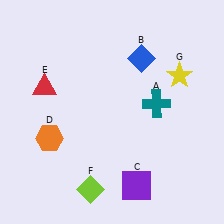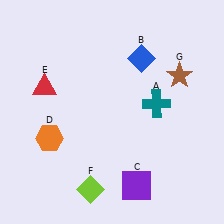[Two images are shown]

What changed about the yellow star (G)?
In Image 1, G is yellow. In Image 2, it changed to brown.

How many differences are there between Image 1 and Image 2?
There is 1 difference between the two images.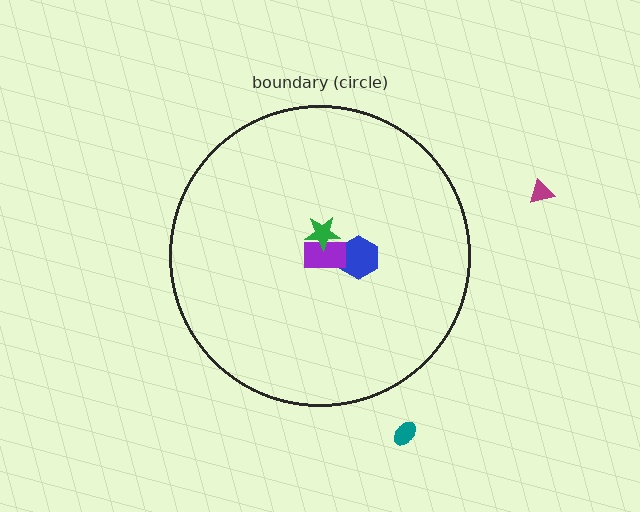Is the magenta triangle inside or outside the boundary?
Outside.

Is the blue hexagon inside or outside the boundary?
Inside.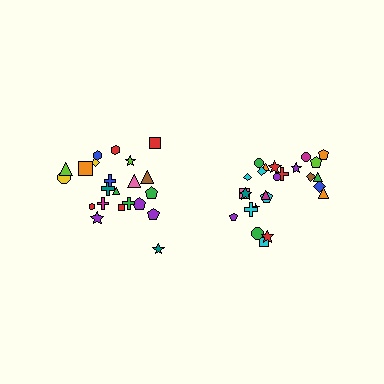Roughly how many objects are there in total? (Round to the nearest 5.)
Roughly 45 objects in total.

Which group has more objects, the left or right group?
The right group.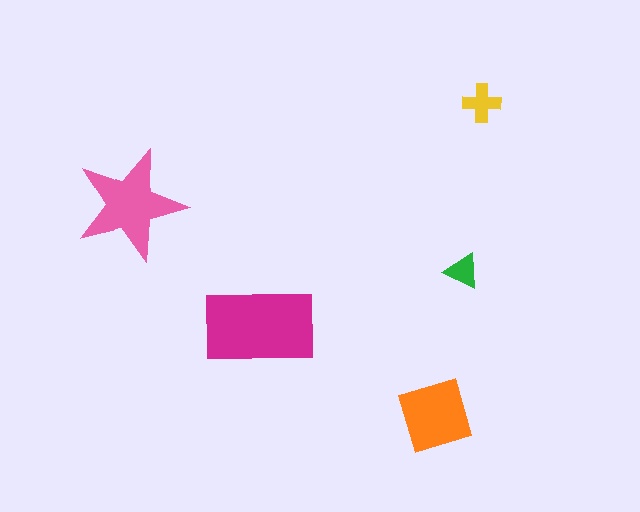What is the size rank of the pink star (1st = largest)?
2nd.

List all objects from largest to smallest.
The magenta rectangle, the pink star, the orange diamond, the yellow cross, the green triangle.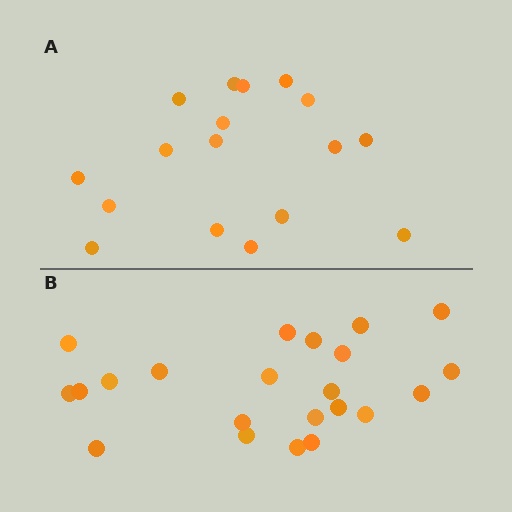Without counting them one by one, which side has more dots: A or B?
Region B (the bottom region) has more dots.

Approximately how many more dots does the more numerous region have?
Region B has about 5 more dots than region A.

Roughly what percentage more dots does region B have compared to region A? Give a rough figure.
About 30% more.